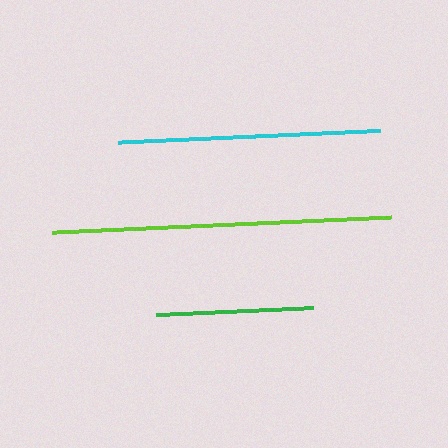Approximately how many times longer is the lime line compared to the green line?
The lime line is approximately 2.2 times the length of the green line.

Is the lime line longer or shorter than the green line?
The lime line is longer than the green line.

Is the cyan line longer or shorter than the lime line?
The lime line is longer than the cyan line.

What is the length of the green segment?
The green segment is approximately 157 pixels long.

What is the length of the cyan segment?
The cyan segment is approximately 262 pixels long.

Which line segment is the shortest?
The green line is the shortest at approximately 157 pixels.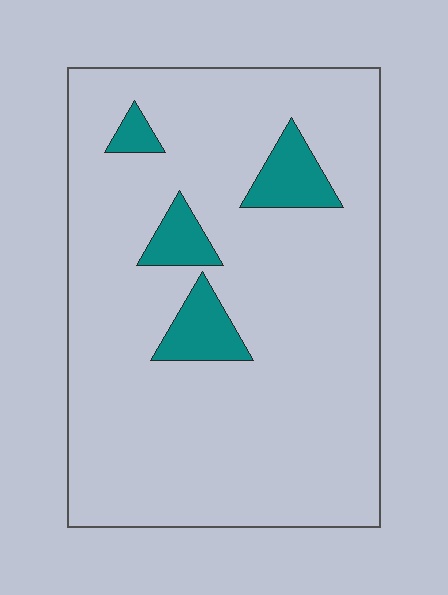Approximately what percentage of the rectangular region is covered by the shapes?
Approximately 10%.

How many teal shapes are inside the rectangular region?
4.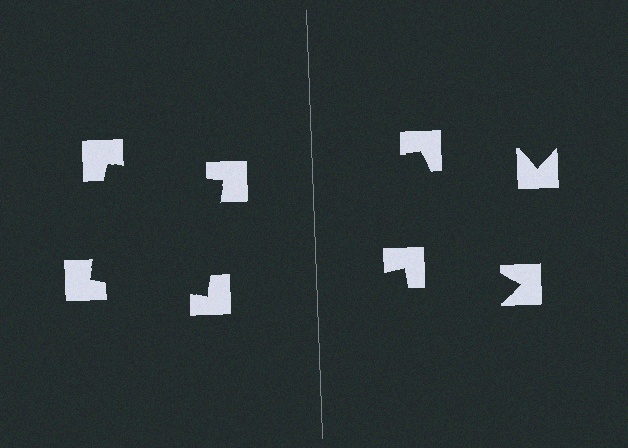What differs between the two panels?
The notched squares are positioned identically on both sides; only the wedge orientations differ. On the left they align to a square; on the right they are misaligned.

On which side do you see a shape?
An illusory square appears on the left side. On the right side the wedge cuts are rotated, so no coherent shape forms.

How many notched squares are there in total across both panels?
8 — 4 on each side.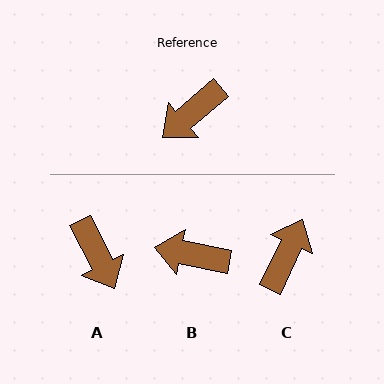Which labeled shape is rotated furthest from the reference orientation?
C, about 156 degrees away.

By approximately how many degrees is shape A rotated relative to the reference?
Approximately 76 degrees counter-clockwise.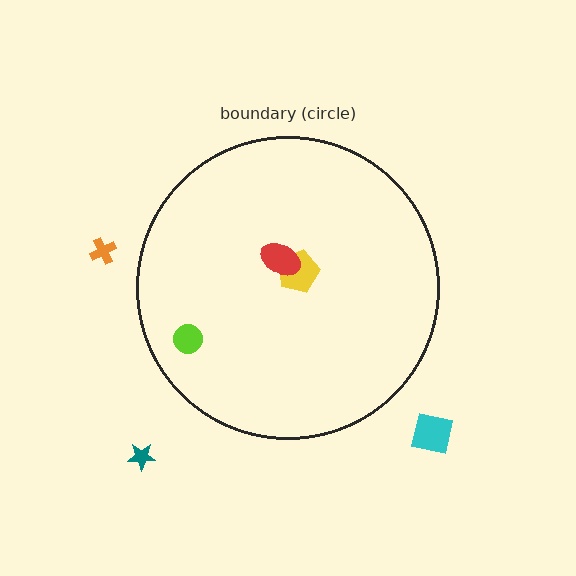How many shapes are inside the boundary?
3 inside, 3 outside.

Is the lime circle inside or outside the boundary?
Inside.